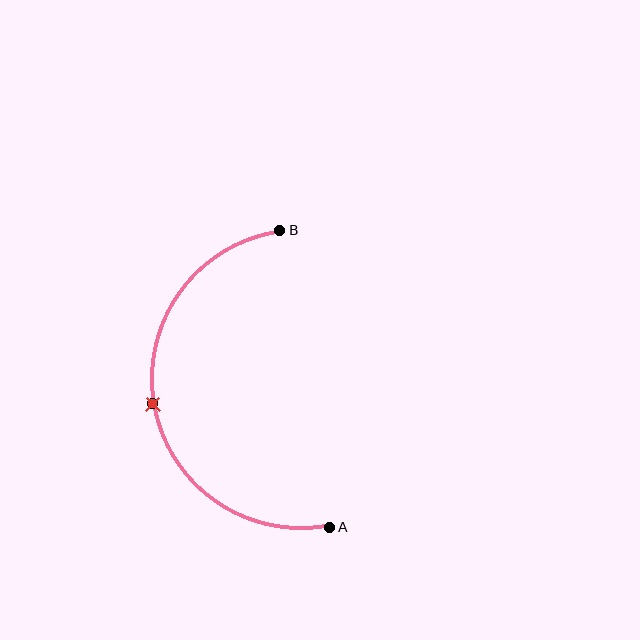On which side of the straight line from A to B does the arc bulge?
The arc bulges to the left of the straight line connecting A and B.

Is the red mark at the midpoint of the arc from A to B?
Yes. The red mark lies on the arc at equal arc-length from both A and B — it is the arc midpoint.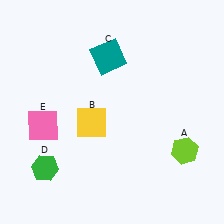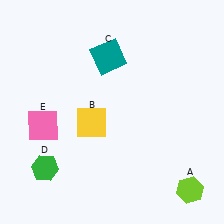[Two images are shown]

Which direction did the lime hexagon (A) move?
The lime hexagon (A) moved down.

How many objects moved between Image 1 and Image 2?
1 object moved between the two images.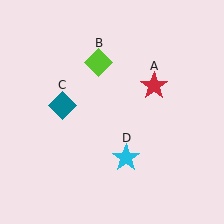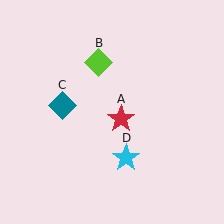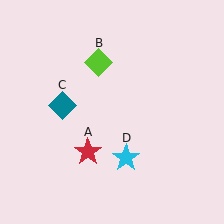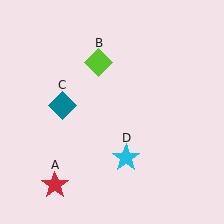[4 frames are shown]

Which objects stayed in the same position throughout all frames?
Lime diamond (object B) and teal diamond (object C) and cyan star (object D) remained stationary.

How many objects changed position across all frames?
1 object changed position: red star (object A).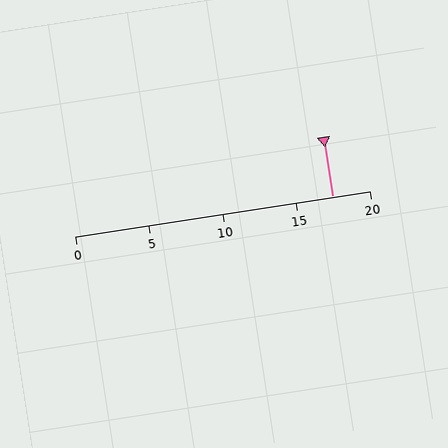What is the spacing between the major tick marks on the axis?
The major ticks are spaced 5 apart.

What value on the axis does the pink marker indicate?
The marker indicates approximately 17.5.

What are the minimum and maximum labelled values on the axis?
The axis runs from 0 to 20.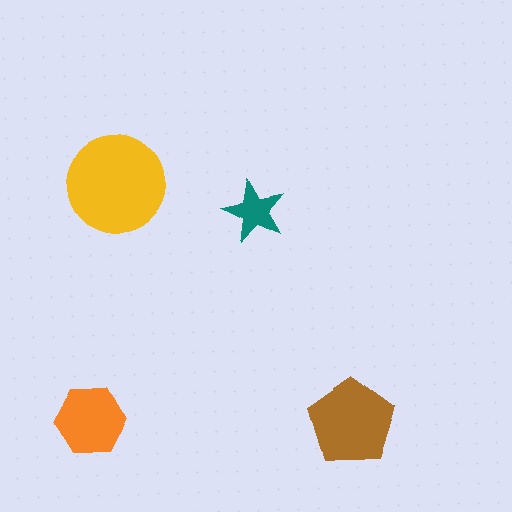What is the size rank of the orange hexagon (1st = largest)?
3rd.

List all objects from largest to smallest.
The yellow circle, the brown pentagon, the orange hexagon, the teal star.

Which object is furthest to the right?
The brown pentagon is rightmost.